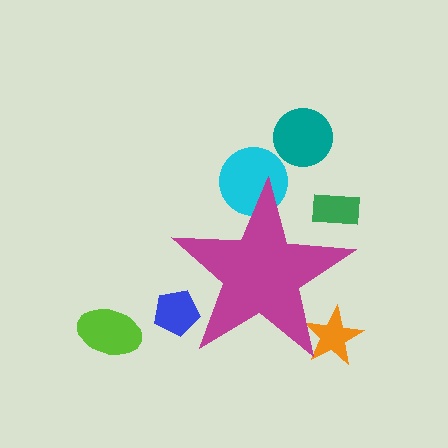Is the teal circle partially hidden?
No, the teal circle is fully visible.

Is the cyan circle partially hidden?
Yes, the cyan circle is partially hidden behind the magenta star.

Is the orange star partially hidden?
Yes, the orange star is partially hidden behind the magenta star.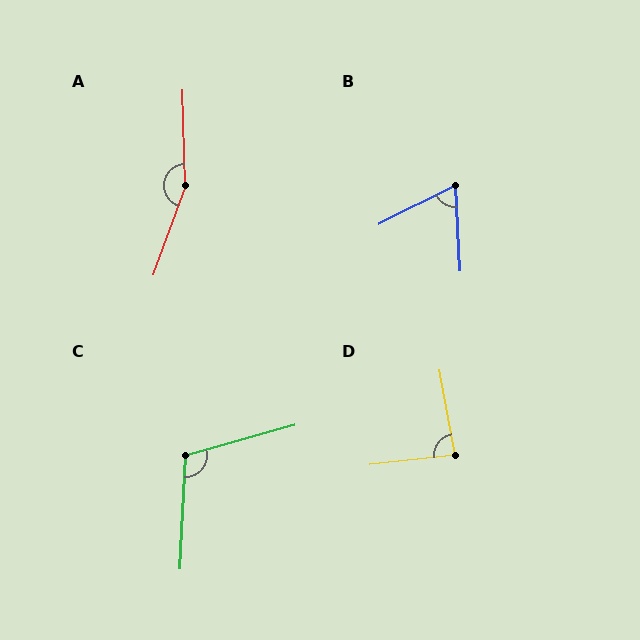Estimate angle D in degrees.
Approximately 86 degrees.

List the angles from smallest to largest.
B (66°), D (86°), C (109°), A (158°).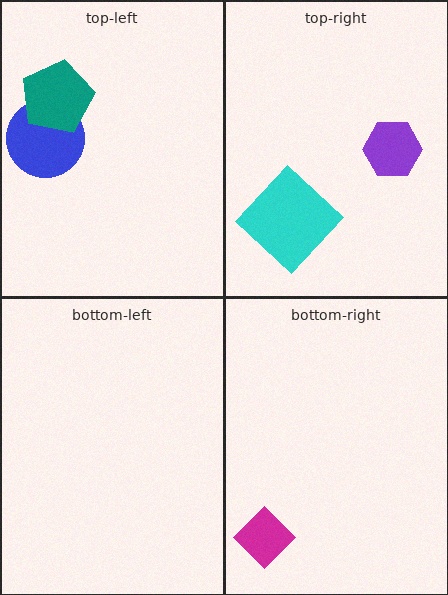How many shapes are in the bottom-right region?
1.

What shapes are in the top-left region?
The blue circle, the teal pentagon.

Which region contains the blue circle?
The top-left region.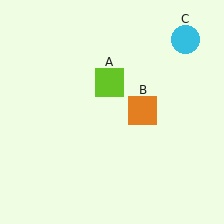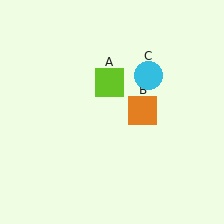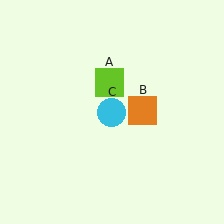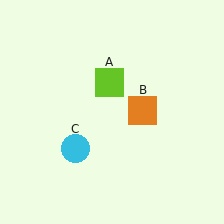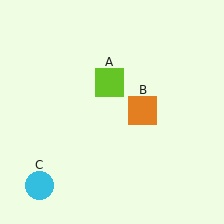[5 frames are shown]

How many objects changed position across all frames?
1 object changed position: cyan circle (object C).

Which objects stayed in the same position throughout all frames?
Lime square (object A) and orange square (object B) remained stationary.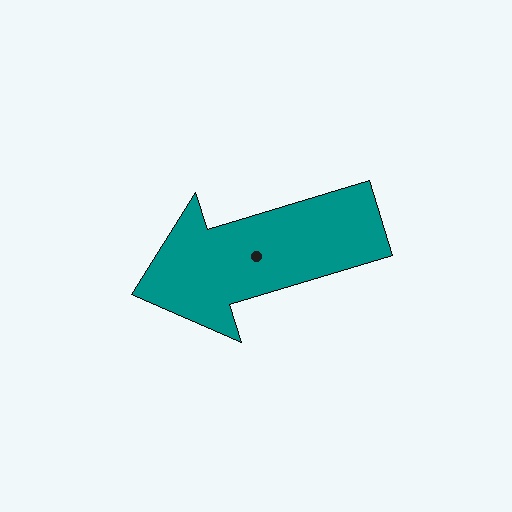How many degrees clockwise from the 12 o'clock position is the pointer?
Approximately 253 degrees.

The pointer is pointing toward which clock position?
Roughly 8 o'clock.